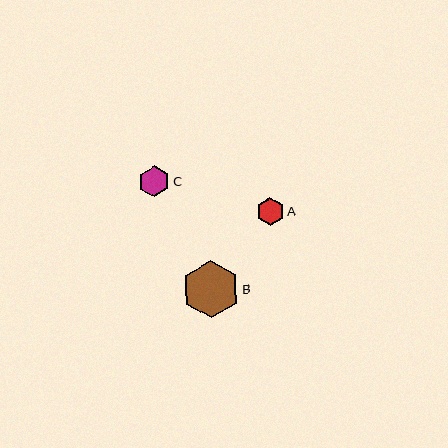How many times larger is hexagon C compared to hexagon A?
Hexagon C is approximately 1.1 times the size of hexagon A.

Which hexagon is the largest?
Hexagon B is the largest with a size of approximately 57 pixels.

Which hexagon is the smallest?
Hexagon A is the smallest with a size of approximately 27 pixels.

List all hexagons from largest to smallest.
From largest to smallest: B, C, A.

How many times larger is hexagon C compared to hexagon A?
Hexagon C is approximately 1.1 times the size of hexagon A.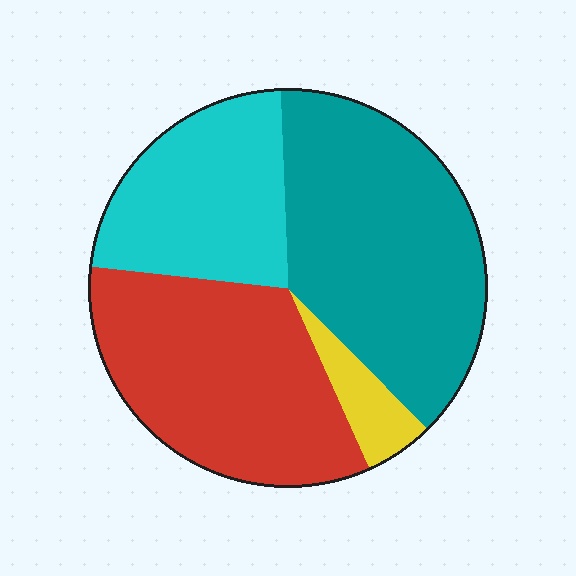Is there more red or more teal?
Teal.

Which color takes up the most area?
Teal, at roughly 40%.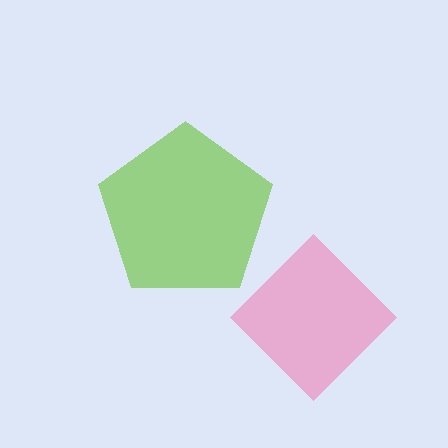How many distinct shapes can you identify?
There are 2 distinct shapes: a lime pentagon, a pink diamond.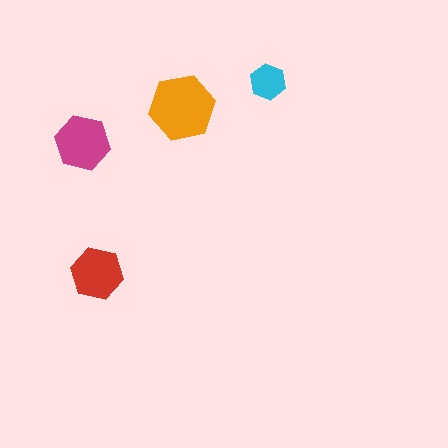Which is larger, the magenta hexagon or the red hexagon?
The magenta one.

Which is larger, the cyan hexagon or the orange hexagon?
The orange one.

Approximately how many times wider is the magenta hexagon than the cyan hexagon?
About 1.5 times wider.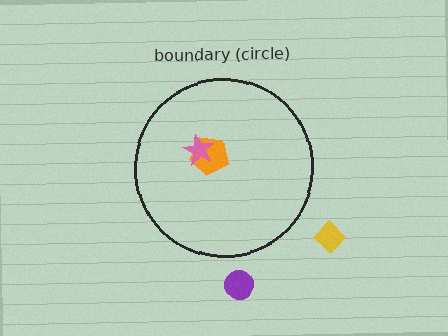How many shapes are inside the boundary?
2 inside, 2 outside.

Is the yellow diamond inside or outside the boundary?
Outside.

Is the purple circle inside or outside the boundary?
Outside.